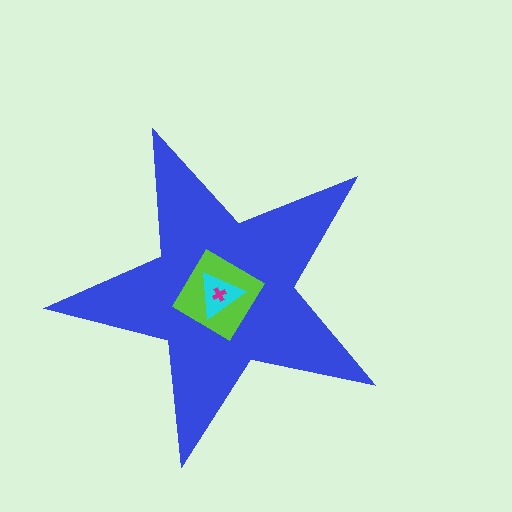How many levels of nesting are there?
4.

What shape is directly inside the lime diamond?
The cyan triangle.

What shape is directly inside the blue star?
The lime diamond.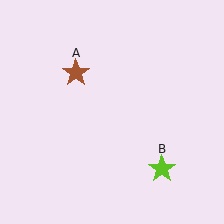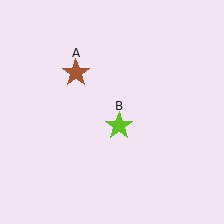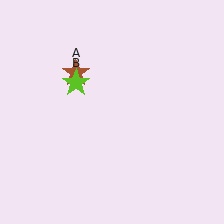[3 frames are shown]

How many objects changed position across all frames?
1 object changed position: lime star (object B).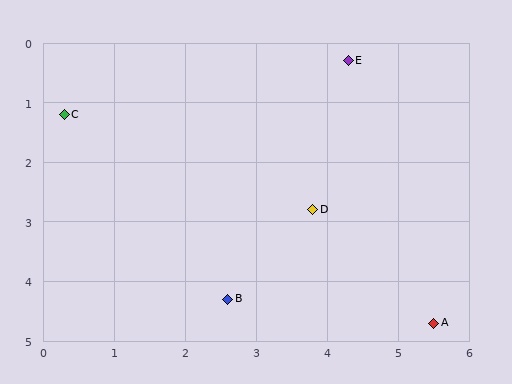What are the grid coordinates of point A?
Point A is at approximately (5.5, 4.7).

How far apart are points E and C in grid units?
Points E and C are about 4.1 grid units apart.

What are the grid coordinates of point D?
Point D is at approximately (3.8, 2.8).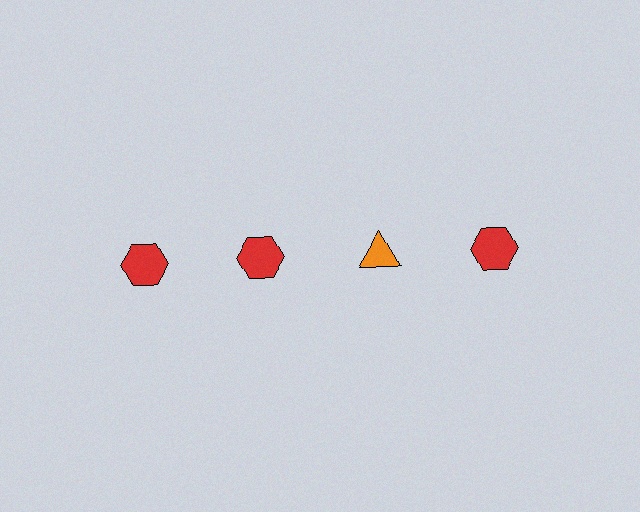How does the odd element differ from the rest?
It differs in both color (orange instead of red) and shape (triangle instead of hexagon).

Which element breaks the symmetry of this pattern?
The orange triangle in the top row, center column breaks the symmetry. All other shapes are red hexagons.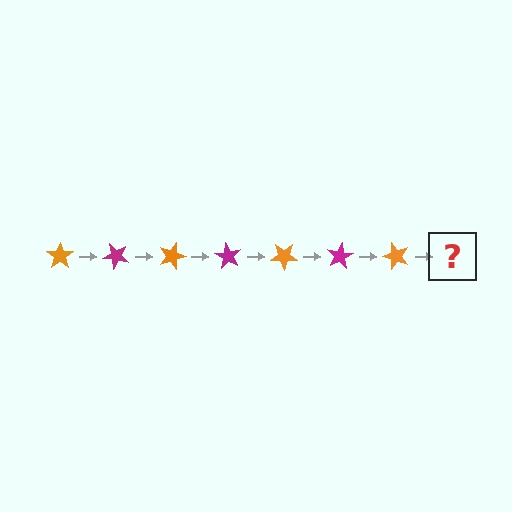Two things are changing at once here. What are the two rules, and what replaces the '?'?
The two rules are that it rotates 45 degrees each step and the color cycles through orange and magenta. The '?' should be a magenta star, rotated 315 degrees from the start.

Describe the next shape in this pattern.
It should be a magenta star, rotated 315 degrees from the start.